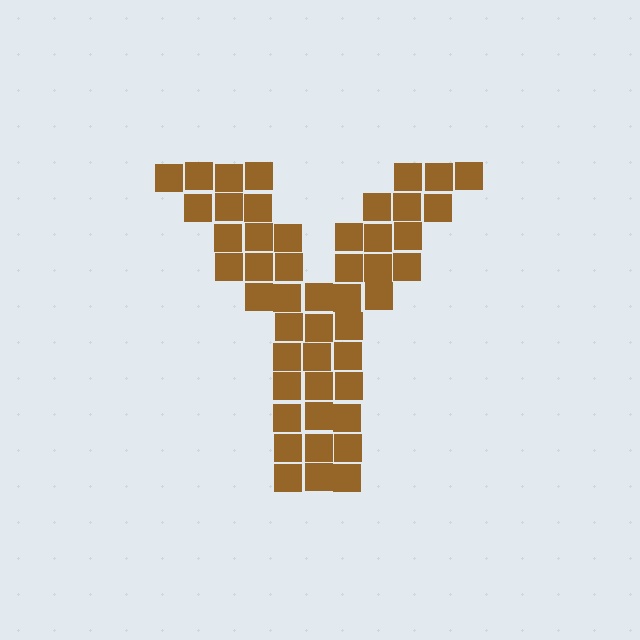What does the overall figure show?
The overall figure shows the letter Y.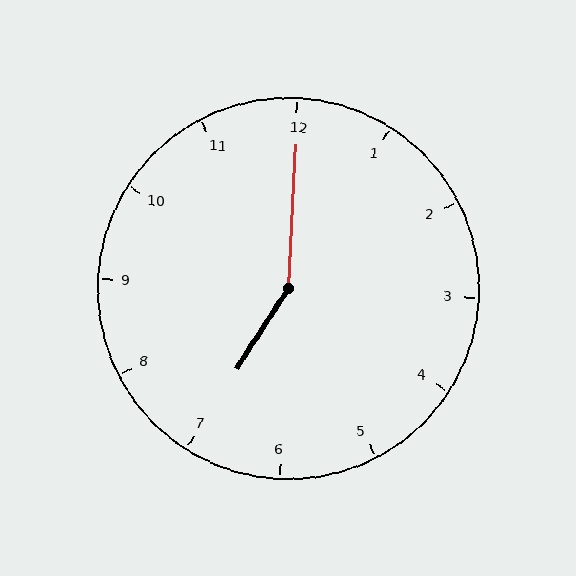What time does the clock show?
7:00.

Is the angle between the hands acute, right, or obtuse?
It is obtuse.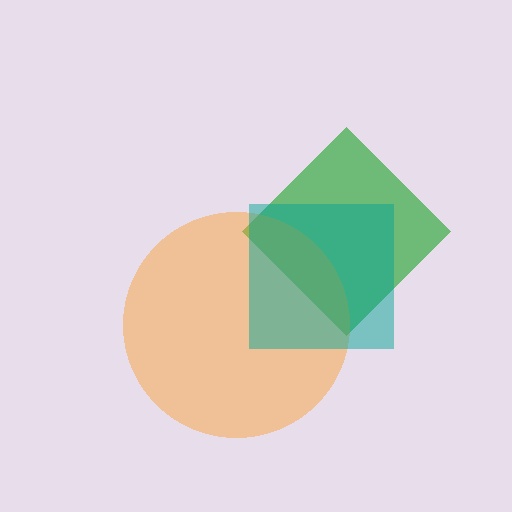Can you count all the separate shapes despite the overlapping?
Yes, there are 3 separate shapes.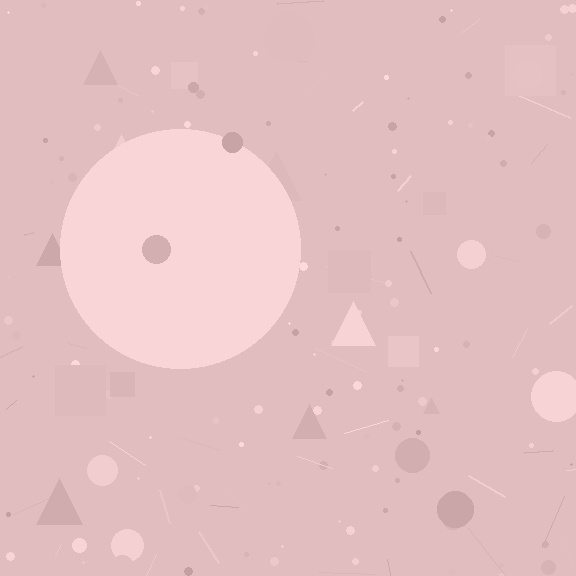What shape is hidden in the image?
A circle is hidden in the image.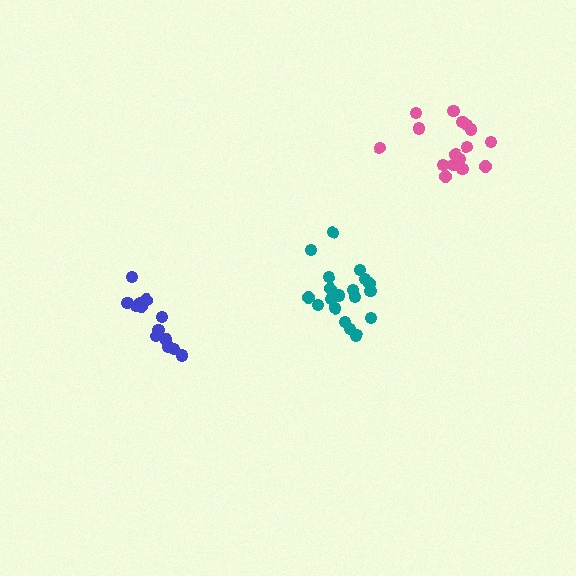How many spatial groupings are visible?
There are 3 spatial groupings.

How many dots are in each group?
Group 1: 19 dots, Group 2: 13 dots, Group 3: 16 dots (48 total).